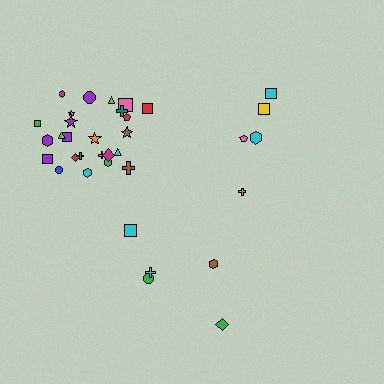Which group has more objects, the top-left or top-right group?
The top-left group.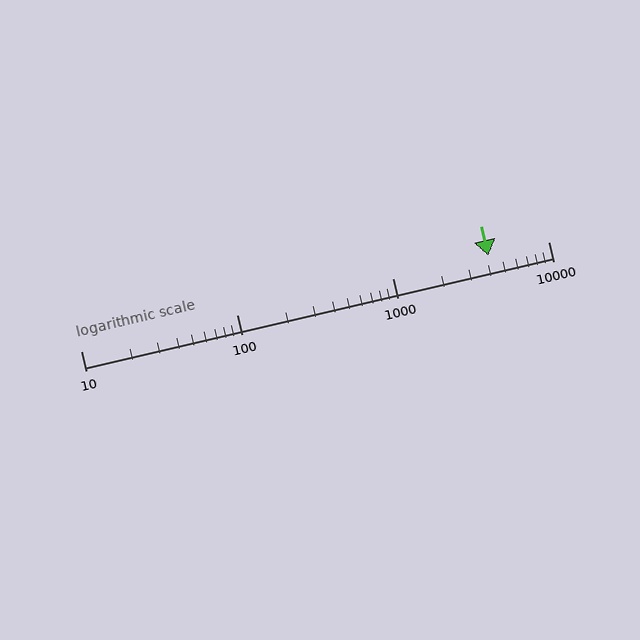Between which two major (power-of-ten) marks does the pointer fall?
The pointer is between 1000 and 10000.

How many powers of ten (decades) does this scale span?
The scale spans 3 decades, from 10 to 10000.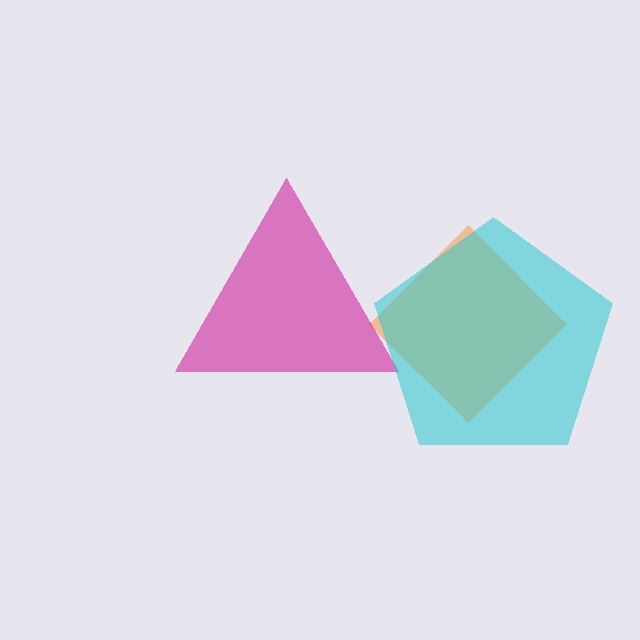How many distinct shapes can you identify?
There are 3 distinct shapes: an orange diamond, a magenta triangle, a cyan pentagon.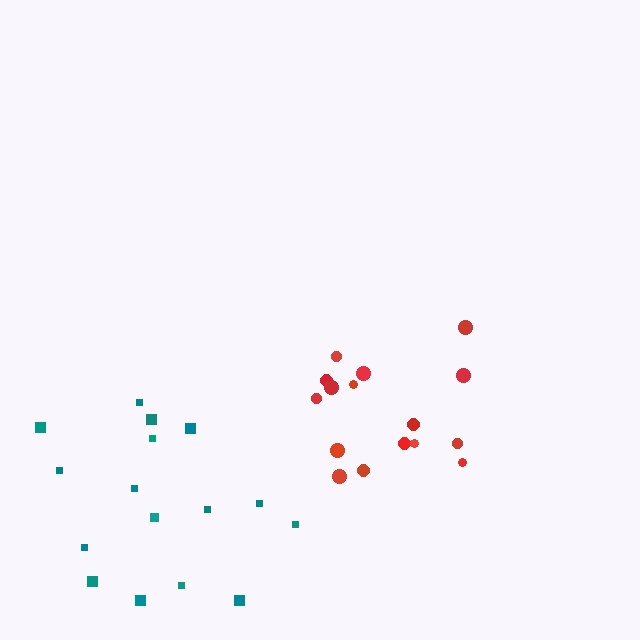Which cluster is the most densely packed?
Red.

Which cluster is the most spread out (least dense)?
Teal.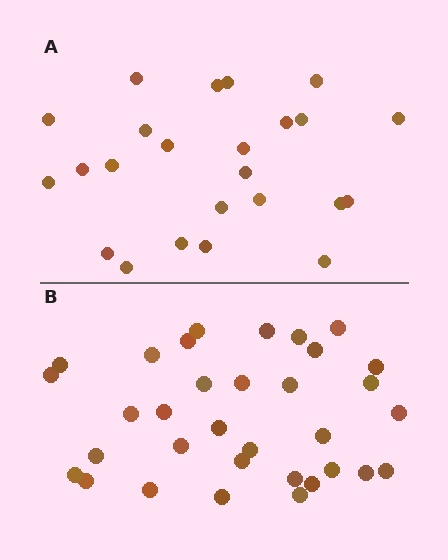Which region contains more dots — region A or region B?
Region B (the bottom region) has more dots.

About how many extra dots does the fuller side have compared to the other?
Region B has roughly 8 or so more dots than region A.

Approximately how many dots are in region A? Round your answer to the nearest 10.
About 20 dots. (The exact count is 24, which rounds to 20.)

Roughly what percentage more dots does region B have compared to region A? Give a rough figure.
About 40% more.